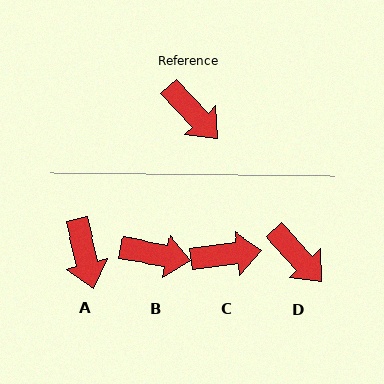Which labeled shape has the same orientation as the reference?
D.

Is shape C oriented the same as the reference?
No, it is off by about 54 degrees.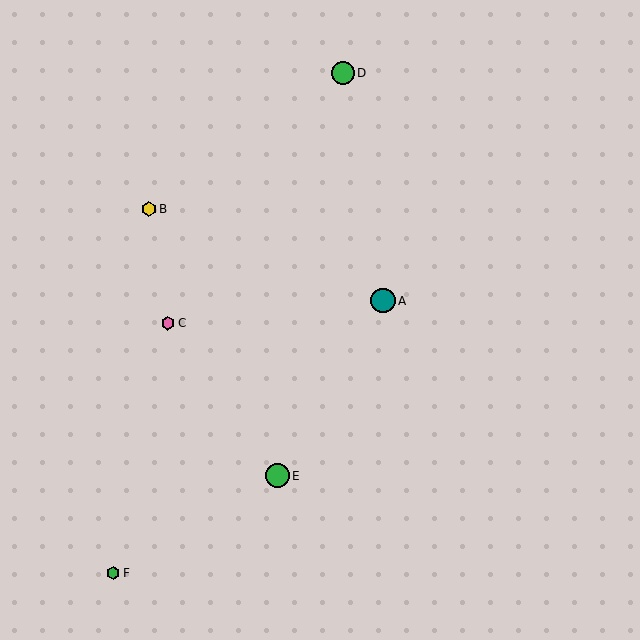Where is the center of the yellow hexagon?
The center of the yellow hexagon is at (149, 209).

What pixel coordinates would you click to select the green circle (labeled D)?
Click at (343, 73) to select the green circle D.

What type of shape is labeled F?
Shape F is a green hexagon.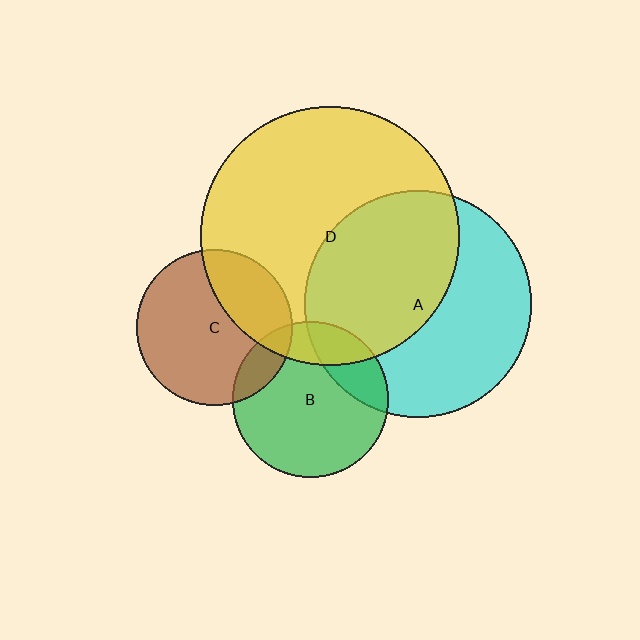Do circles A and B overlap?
Yes.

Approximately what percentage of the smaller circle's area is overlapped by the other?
Approximately 20%.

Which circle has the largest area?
Circle D (yellow).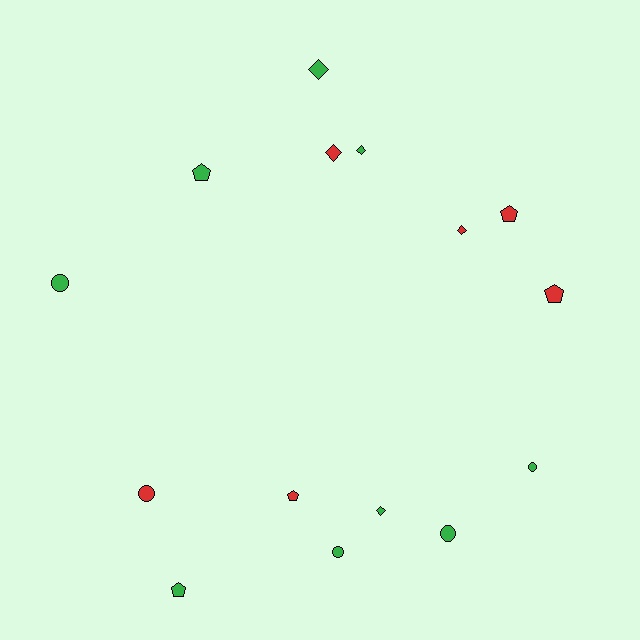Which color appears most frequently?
Green, with 9 objects.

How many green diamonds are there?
There are 3 green diamonds.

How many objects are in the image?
There are 15 objects.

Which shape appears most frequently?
Pentagon, with 5 objects.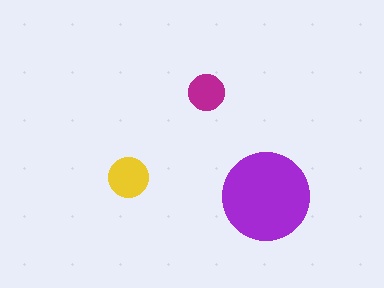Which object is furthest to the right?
The purple circle is rightmost.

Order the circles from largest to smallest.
the purple one, the yellow one, the magenta one.